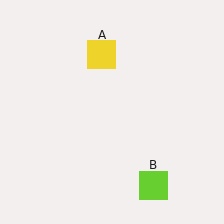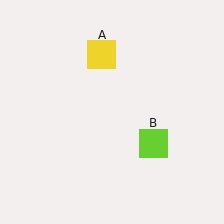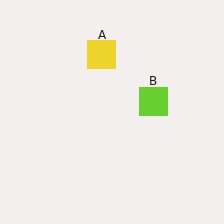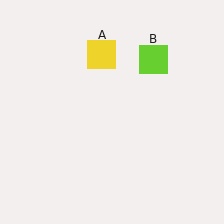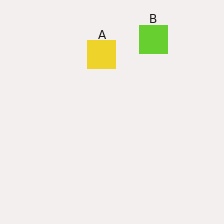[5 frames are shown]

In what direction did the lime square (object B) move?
The lime square (object B) moved up.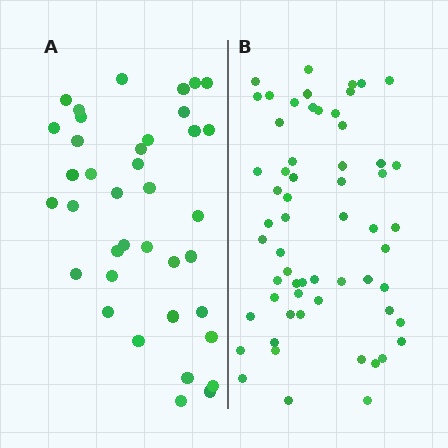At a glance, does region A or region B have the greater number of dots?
Region B (the right region) has more dots.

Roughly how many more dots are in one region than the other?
Region B has approximately 20 more dots than region A.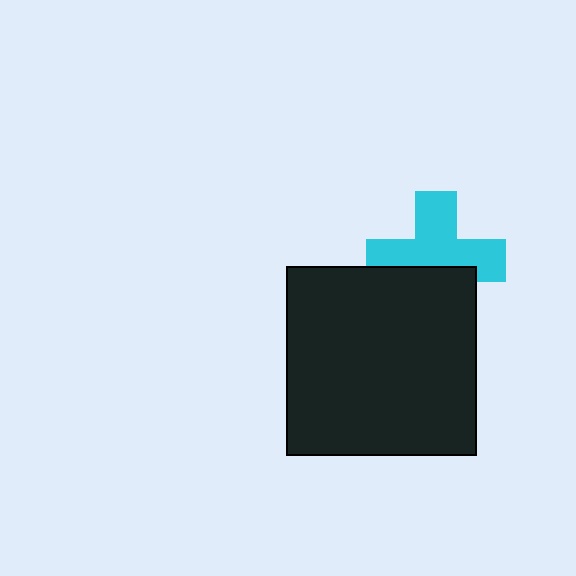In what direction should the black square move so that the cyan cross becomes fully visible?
The black square should move down. That is the shortest direction to clear the overlap and leave the cyan cross fully visible.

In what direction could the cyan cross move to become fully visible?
The cyan cross could move up. That would shift it out from behind the black square entirely.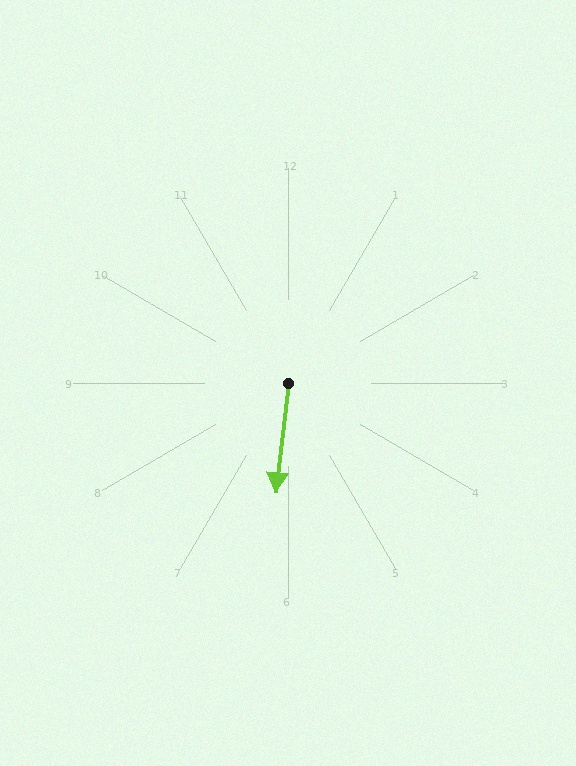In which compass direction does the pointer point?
South.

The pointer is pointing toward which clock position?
Roughly 6 o'clock.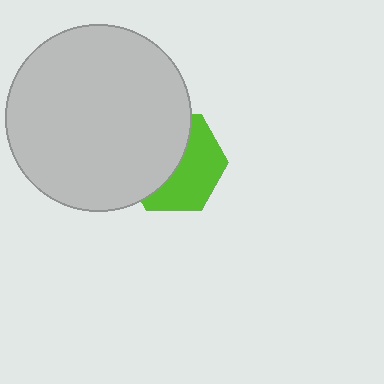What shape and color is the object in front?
The object in front is a light gray circle.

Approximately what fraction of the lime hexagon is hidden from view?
Roughly 51% of the lime hexagon is hidden behind the light gray circle.